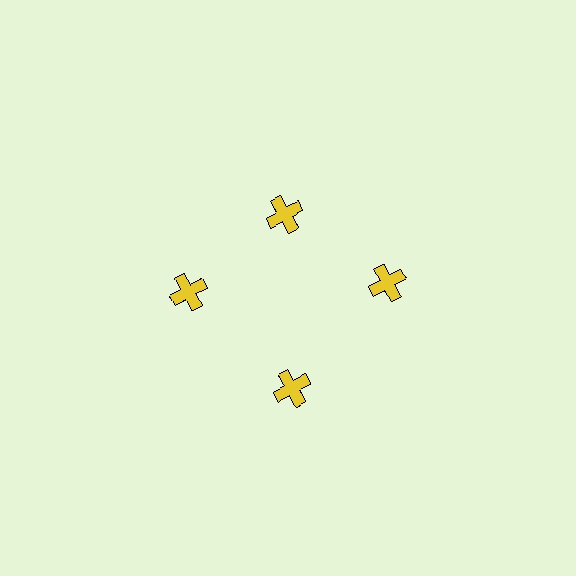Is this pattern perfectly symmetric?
No. The 4 yellow crosses are arranged in a ring, but one element near the 12 o'clock position is pulled inward toward the center, breaking the 4-fold rotational symmetry.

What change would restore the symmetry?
The symmetry would be restored by moving it outward, back onto the ring so that all 4 crosses sit at equal angles and equal distance from the center.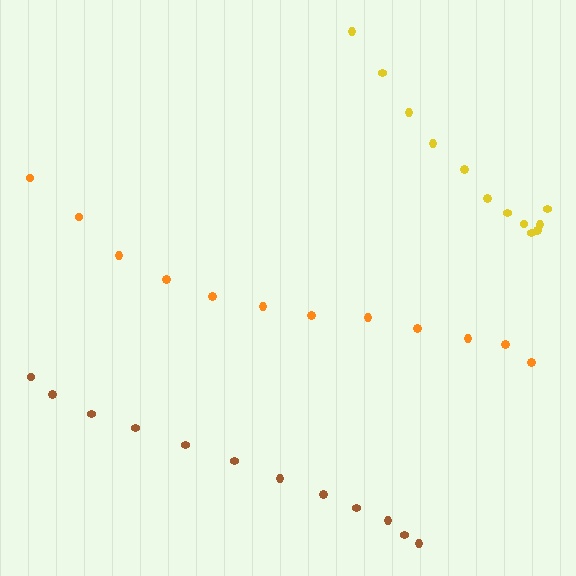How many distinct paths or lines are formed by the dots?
There are 3 distinct paths.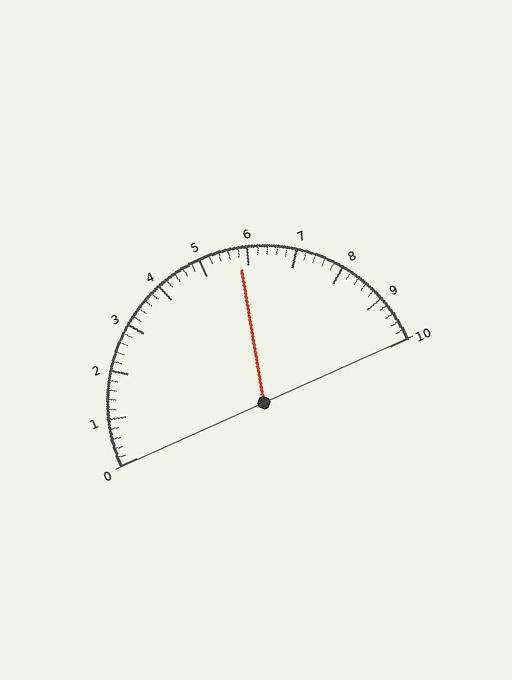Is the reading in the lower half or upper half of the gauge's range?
The reading is in the upper half of the range (0 to 10).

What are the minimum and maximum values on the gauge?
The gauge ranges from 0 to 10.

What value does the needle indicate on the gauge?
The needle indicates approximately 5.8.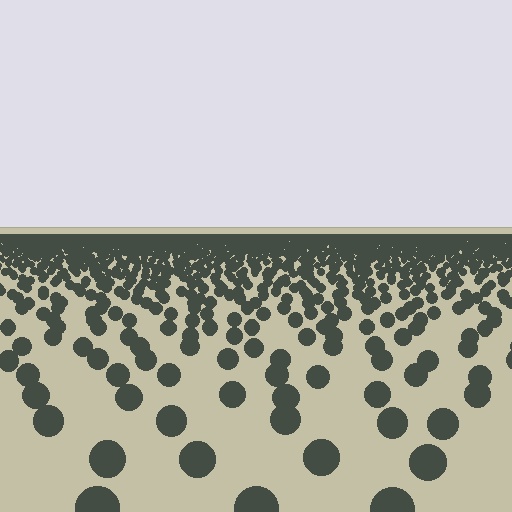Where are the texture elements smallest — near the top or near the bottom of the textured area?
Near the top.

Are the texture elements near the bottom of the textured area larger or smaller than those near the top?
Larger. Near the bottom, elements are closer to the viewer and appear at a bigger on-screen size.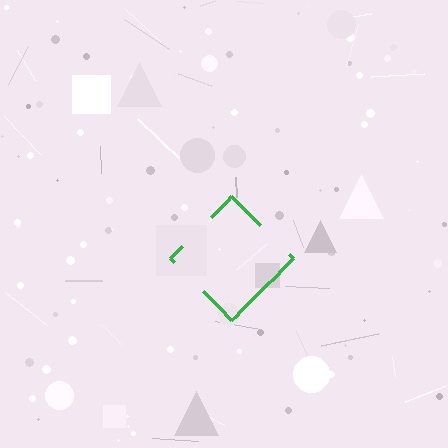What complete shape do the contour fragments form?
The contour fragments form a diamond.